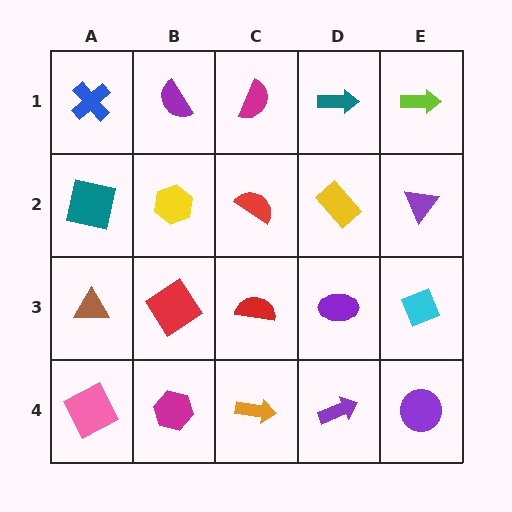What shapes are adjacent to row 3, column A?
A teal square (row 2, column A), a pink square (row 4, column A), a red diamond (row 3, column B).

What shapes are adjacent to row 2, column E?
A lime arrow (row 1, column E), a cyan diamond (row 3, column E), a yellow rectangle (row 2, column D).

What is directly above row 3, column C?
A red semicircle.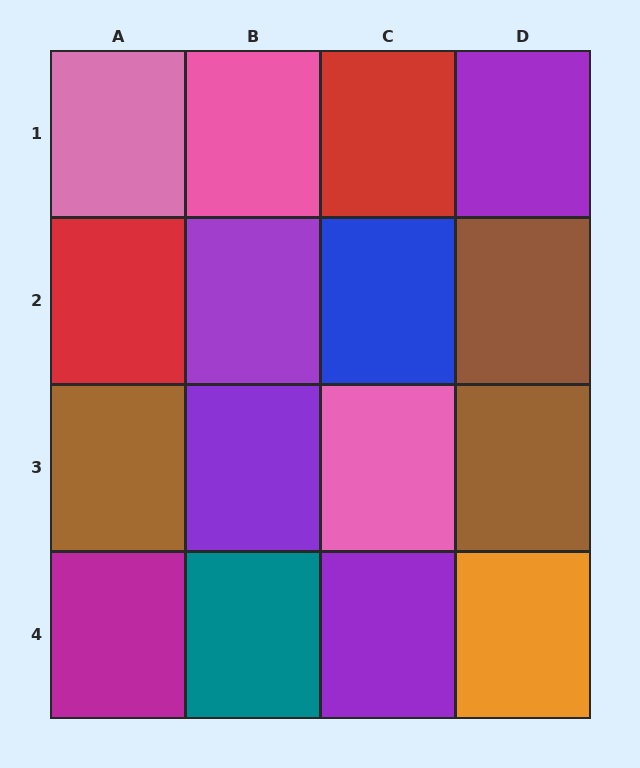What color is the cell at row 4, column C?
Purple.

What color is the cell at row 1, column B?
Pink.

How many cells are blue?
1 cell is blue.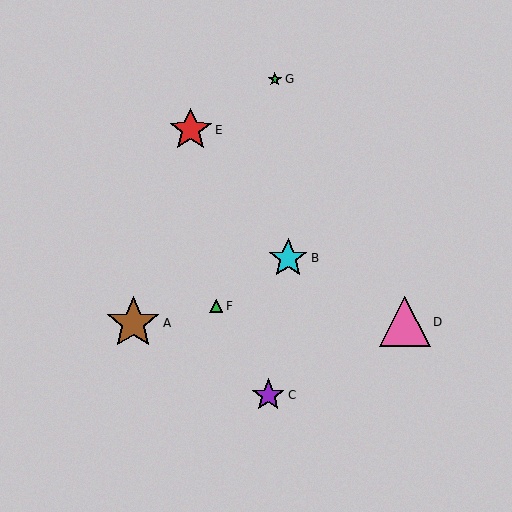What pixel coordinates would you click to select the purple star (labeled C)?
Click at (268, 395) to select the purple star C.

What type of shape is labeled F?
Shape F is a green triangle.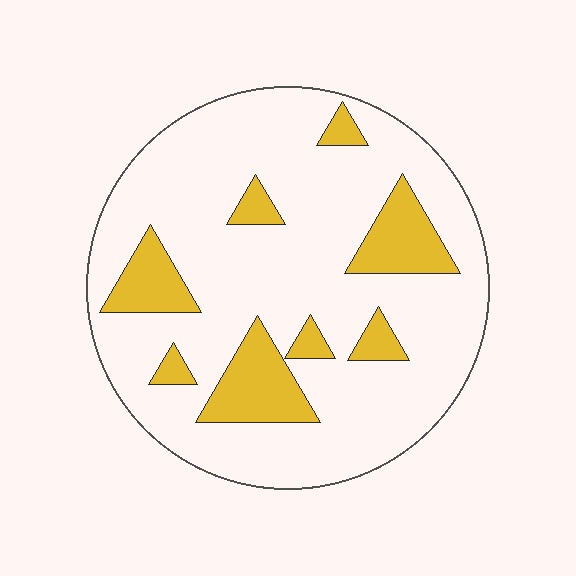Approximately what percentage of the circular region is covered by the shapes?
Approximately 20%.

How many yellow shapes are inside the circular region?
8.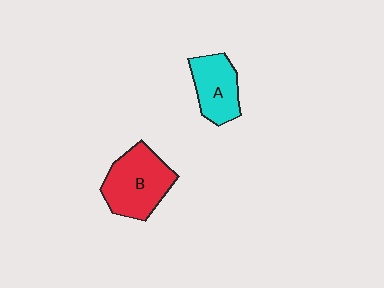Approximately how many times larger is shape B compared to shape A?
Approximately 1.4 times.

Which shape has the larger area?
Shape B (red).